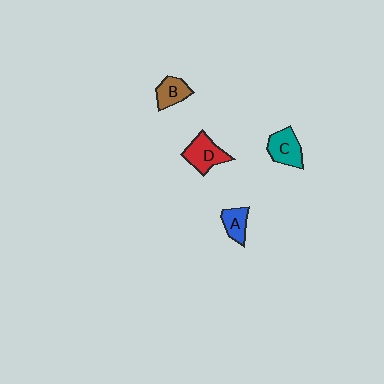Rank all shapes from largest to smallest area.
From largest to smallest: D (red), C (teal), B (brown), A (blue).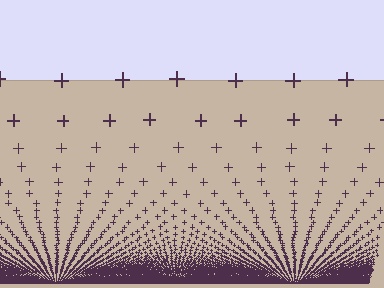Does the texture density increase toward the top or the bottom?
Density increases toward the bottom.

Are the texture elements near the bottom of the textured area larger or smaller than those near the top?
Smaller. The gradient is inverted — elements near the bottom are smaller and denser.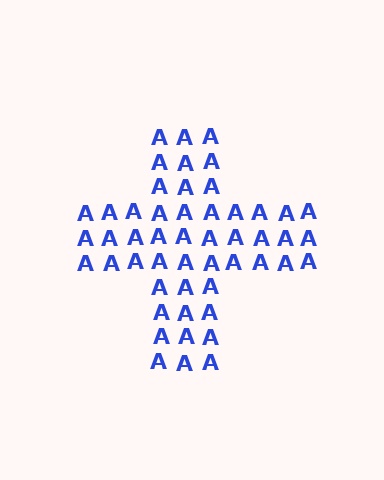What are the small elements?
The small elements are letter A's.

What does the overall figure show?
The overall figure shows a cross.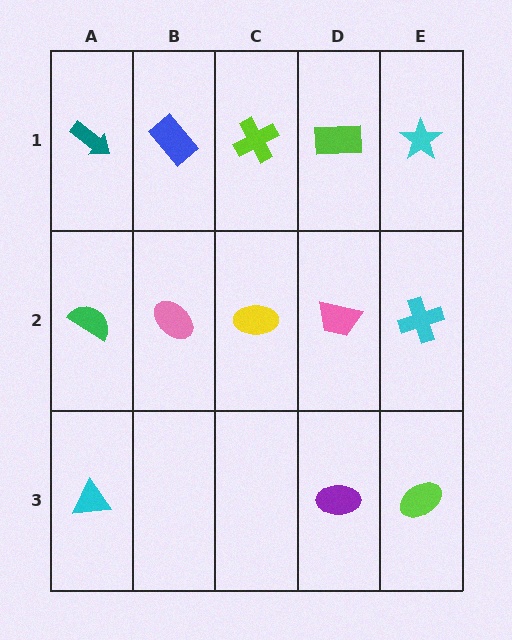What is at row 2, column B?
A pink ellipse.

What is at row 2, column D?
A pink trapezoid.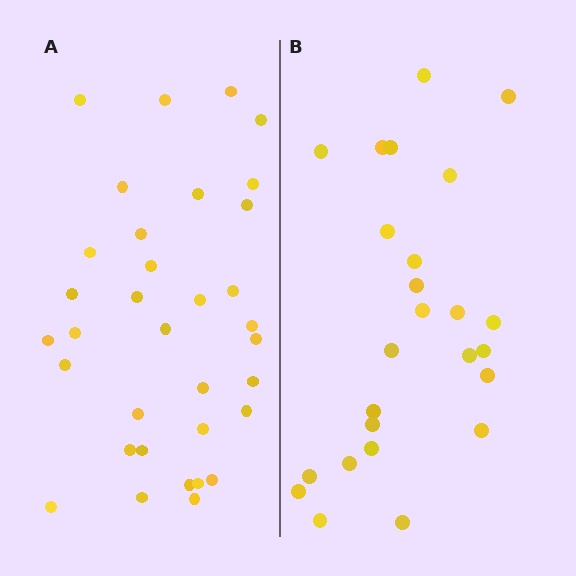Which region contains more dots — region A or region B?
Region A (the left region) has more dots.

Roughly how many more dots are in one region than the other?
Region A has roughly 8 or so more dots than region B.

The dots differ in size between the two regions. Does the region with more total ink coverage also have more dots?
No. Region B has more total ink coverage because its dots are larger, but region A actually contains more individual dots. Total area can be misleading — the number of items is what matters here.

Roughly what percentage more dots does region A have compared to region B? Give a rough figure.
About 35% more.